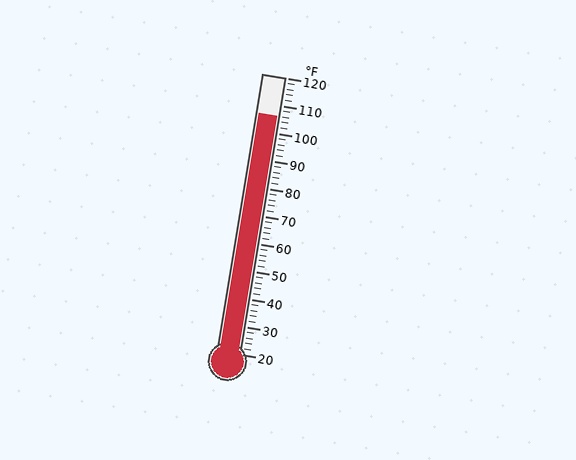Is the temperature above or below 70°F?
The temperature is above 70°F.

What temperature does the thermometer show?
The thermometer shows approximately 106°F.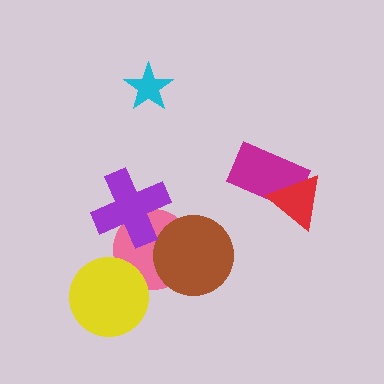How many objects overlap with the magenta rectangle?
1 object overlaps with the magenta rectangle.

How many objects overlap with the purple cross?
1 object overlaps with the purple cross.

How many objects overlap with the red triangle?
1 object overlaps with the red triangle.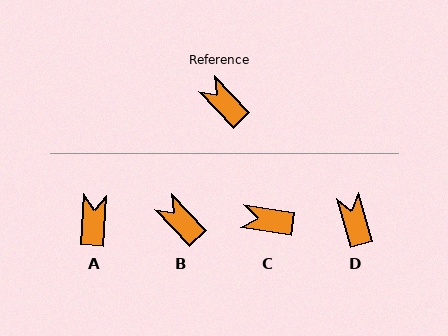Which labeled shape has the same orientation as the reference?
B.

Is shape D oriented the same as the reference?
No, it is off by about 28 degrees.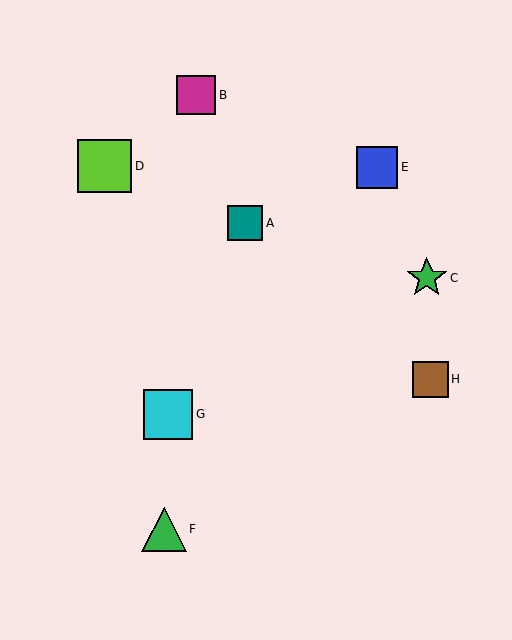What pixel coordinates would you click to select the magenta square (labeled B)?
Click at (196, 95) to select the magenta square B.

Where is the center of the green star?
The center of the green star is at (427, 278).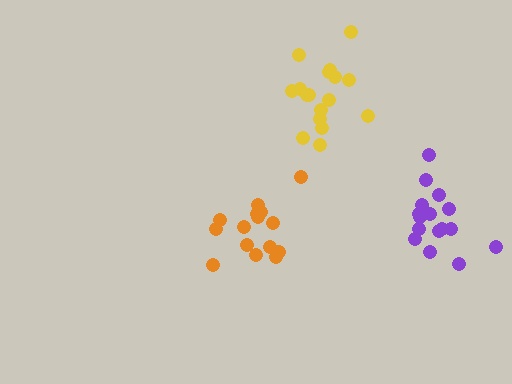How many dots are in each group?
Group 1: 17 dots, Group 2: 15 dots, Group 3: 16 dots (48 total).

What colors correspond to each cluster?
The clusters are colored: yellow, orange, purple.